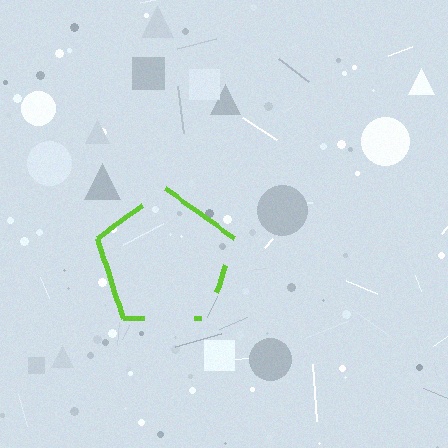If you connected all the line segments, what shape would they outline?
They would outline a pentagon.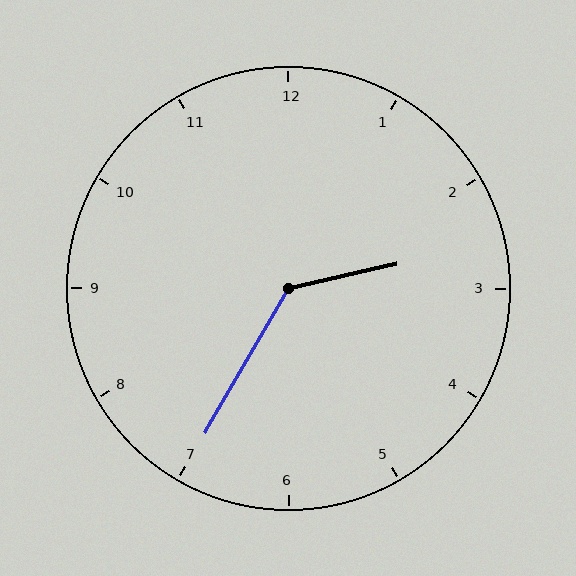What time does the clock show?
2:35.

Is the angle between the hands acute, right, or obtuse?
It is obtuse.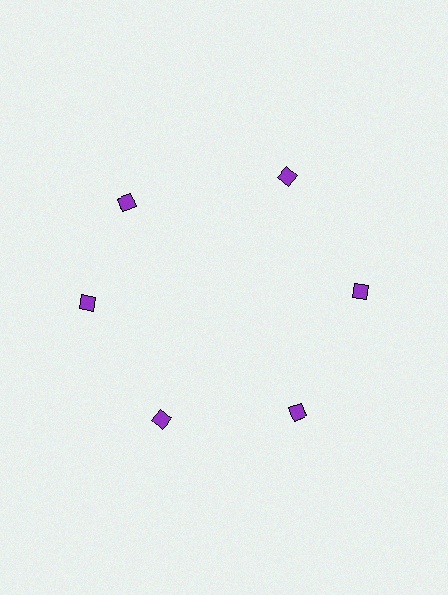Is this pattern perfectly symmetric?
No. The 6 purple diamonds are arranged in a ring, but one element near the 11 o'clock position is rotated out of alignment along the ring, breaking the 6-fold rotational symmetry.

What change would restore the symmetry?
The symmetry would be restored by rotating it back into even spacing with its neighbors so that all 6 diamonds sit at equal angles and equal distance from the center.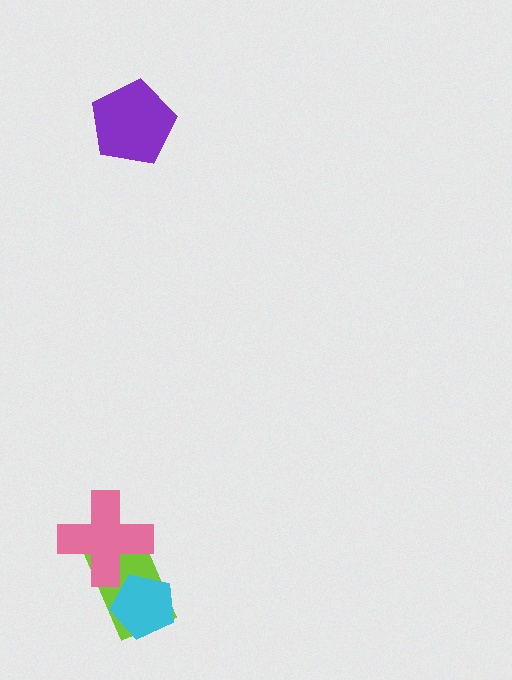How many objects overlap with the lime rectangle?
2 objects overlap with the lime rectangle.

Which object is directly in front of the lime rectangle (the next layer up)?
The cyan pentagon is directly in front of the lime rectangle.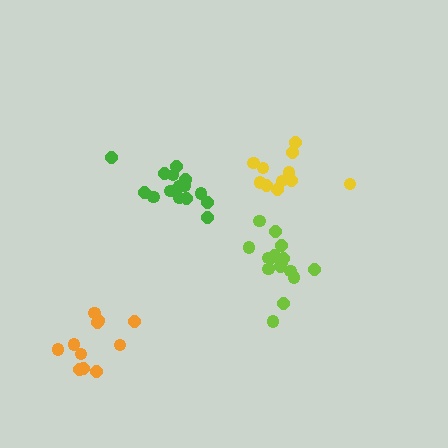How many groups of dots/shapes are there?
There are 4 groups.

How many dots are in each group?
Group 1: 16 dots, Group 2: 11 dots, Group 3: 11 dots, Group 4: 15 dots (53 total).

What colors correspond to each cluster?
The clusters are colored: lime, yellow, orange, green.